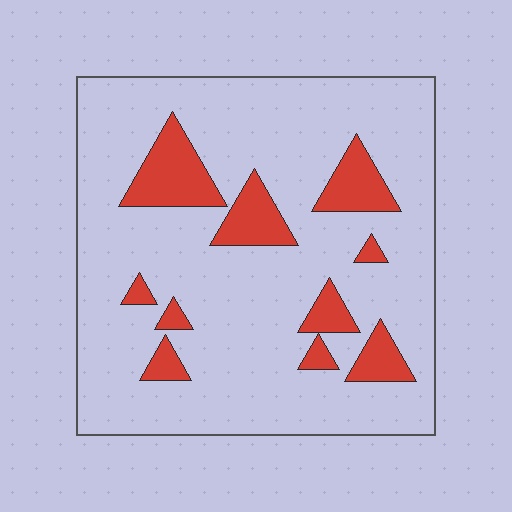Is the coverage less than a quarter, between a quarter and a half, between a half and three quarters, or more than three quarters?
Less than a quarter.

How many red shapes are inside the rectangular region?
10.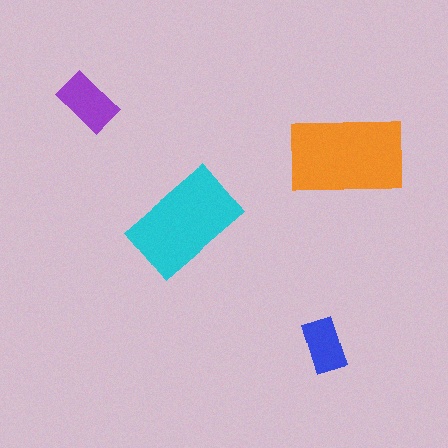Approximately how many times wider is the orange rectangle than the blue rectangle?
About 2 times wider.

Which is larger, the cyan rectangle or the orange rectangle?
The orange one.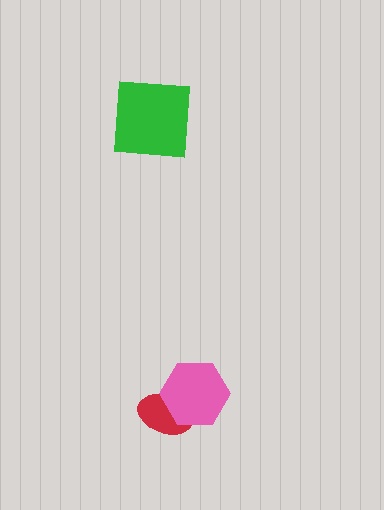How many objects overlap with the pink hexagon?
1 object overlaps with the pink hexagon.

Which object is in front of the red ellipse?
The pink hexagon is in front of the red ellipse.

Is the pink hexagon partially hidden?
No, no other shape covers it.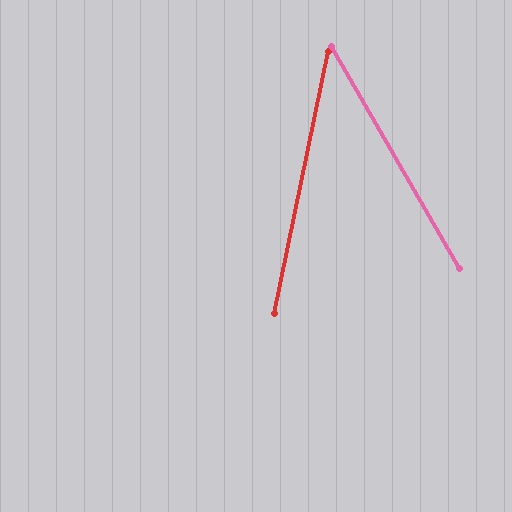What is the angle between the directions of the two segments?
Approximately 42 degrees.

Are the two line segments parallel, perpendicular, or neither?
Neither parallel nor perpendicular — they differ by about 42°.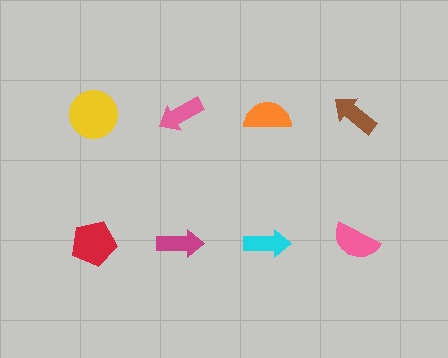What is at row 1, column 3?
An orange semicircle.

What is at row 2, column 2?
A magenta arrow.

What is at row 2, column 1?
A red pentagon.